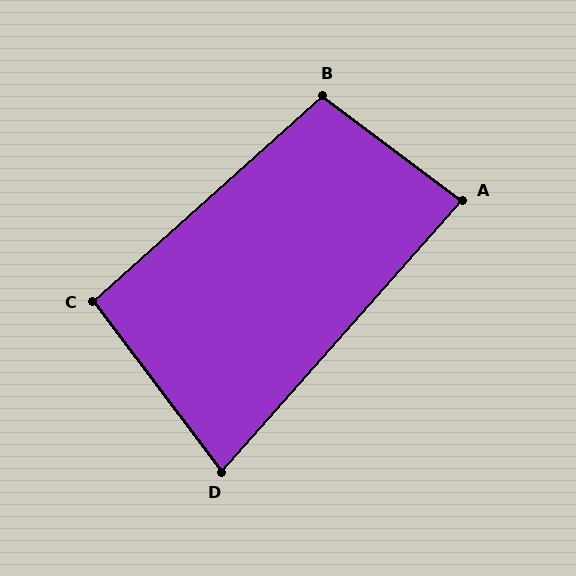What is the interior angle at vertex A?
Approximately 85 degrees (approximately right).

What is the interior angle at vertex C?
Approximately 95 degrees (approximately right).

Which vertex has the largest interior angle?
B, at approximately 101 degrees.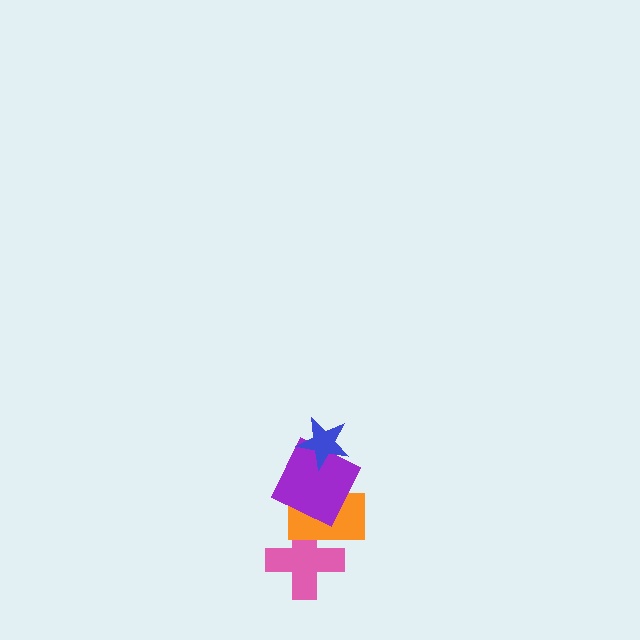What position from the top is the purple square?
The purple square is 2nd from the top.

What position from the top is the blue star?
The blue star is 1st from the top.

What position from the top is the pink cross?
The pink cross is 4th from the top.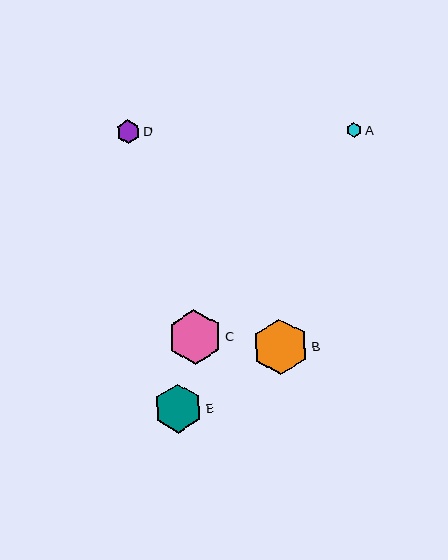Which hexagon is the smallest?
Hexagon A is the smallest with a size of approximately 15 pixels.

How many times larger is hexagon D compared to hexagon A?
Hexagon D is approximately 1.6 times the size of hexagon A.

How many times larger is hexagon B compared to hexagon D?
Hexagon B is approximately 2.4 times the size of hexagon D.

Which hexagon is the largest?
Hexagon B is the largest with a size of approximately 55 pixels.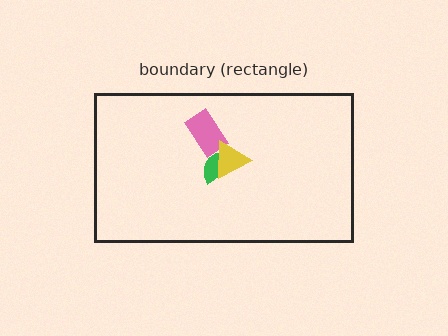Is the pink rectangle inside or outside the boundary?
Inside.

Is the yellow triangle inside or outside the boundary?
Inside.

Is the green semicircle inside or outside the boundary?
Inside.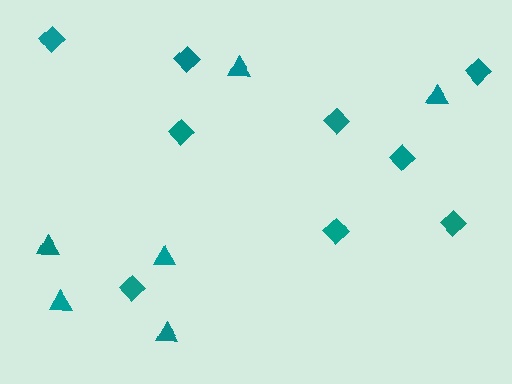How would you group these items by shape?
There are 2 groups: one group of diamonds (9) and one group of triangles (6).